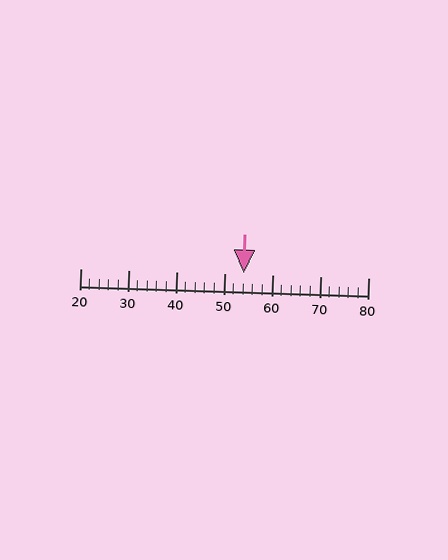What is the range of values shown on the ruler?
The ruler shows values from 20 to 80.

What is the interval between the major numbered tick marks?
The major tick marks are spaced 10 units apart.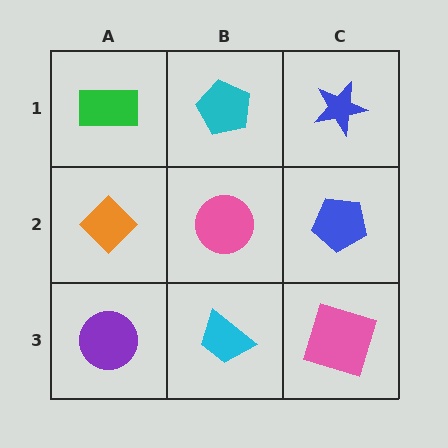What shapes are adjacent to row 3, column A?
An orange diamond (row 2, column A), a cyan trapezoid (row 3, column B).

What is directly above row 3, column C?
A blue pentagon.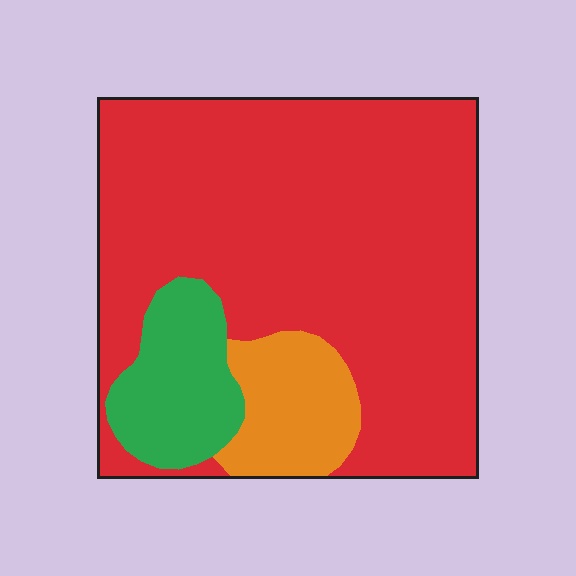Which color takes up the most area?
Red, at roughly 75%.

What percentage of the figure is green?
Green covers roughly 15% of the figure.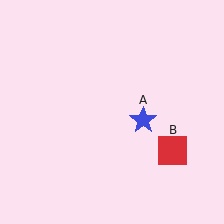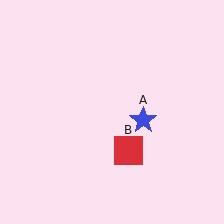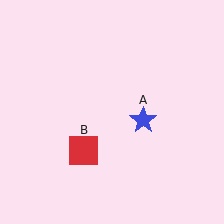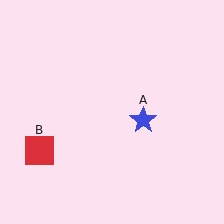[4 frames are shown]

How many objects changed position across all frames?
1 object changed position: red square (object B).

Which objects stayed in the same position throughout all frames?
Blue star (object A) remained stationary.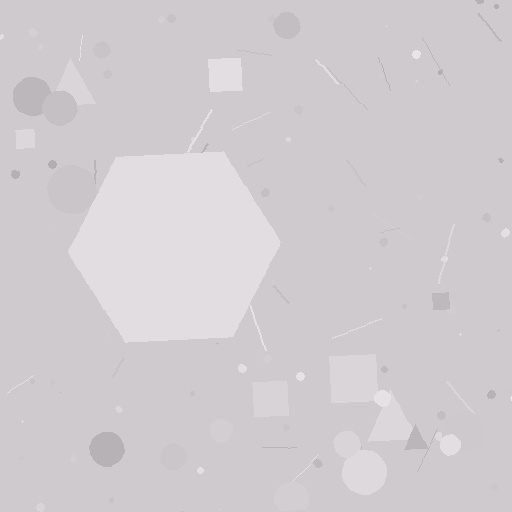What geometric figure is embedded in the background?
A hexagon is embedded in the background.